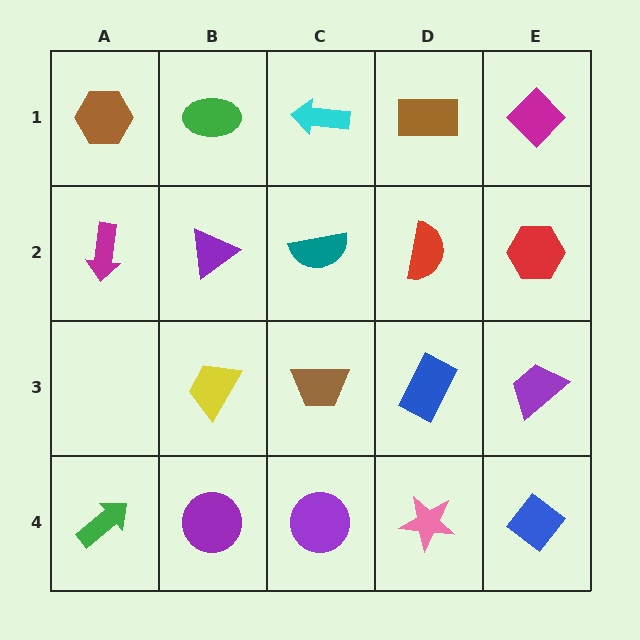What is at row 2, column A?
A magenta arrow.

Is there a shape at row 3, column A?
No, that cell is empty.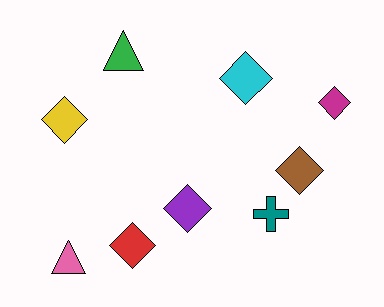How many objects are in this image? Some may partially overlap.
There are 9 objects.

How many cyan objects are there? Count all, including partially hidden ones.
There is 1 cyan object.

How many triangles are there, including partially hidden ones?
There are 2 triangles.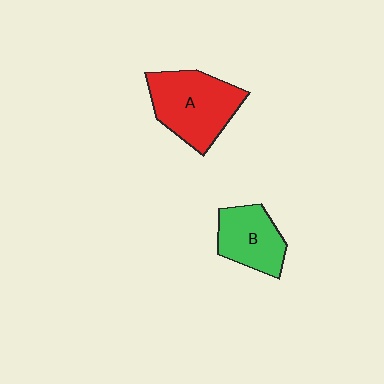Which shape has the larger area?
Shape A (red).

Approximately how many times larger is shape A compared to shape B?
Approximately 1.4 times.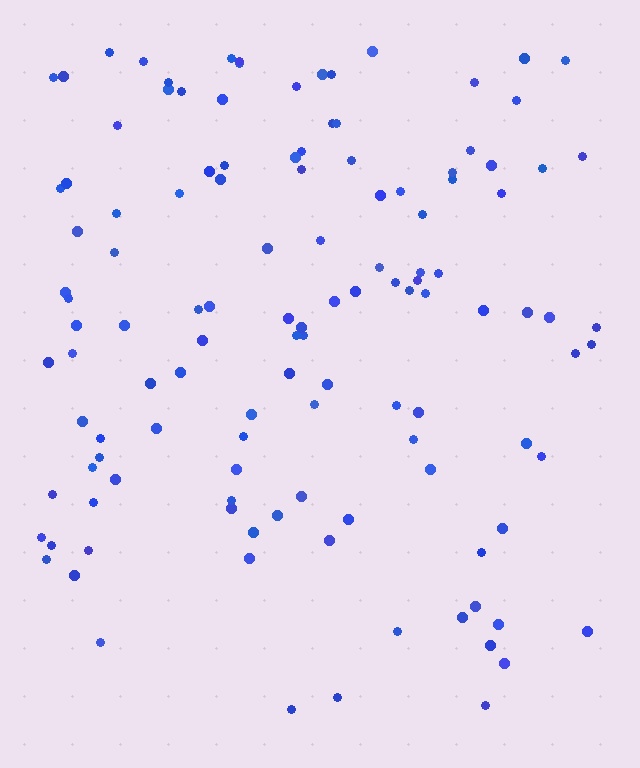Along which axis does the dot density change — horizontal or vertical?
Vertical.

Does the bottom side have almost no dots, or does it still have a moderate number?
Still a moderate number, just noticeably fewer than the top.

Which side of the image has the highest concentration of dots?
The top.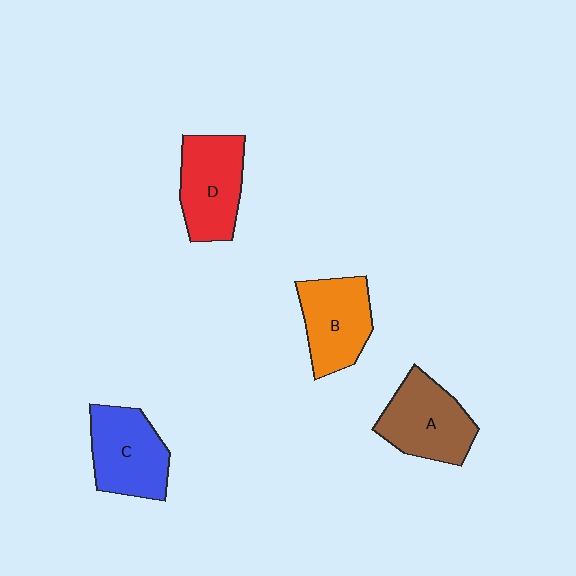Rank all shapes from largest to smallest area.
From largest to smallest: A (brown), C (blue), D (red), B (orange).